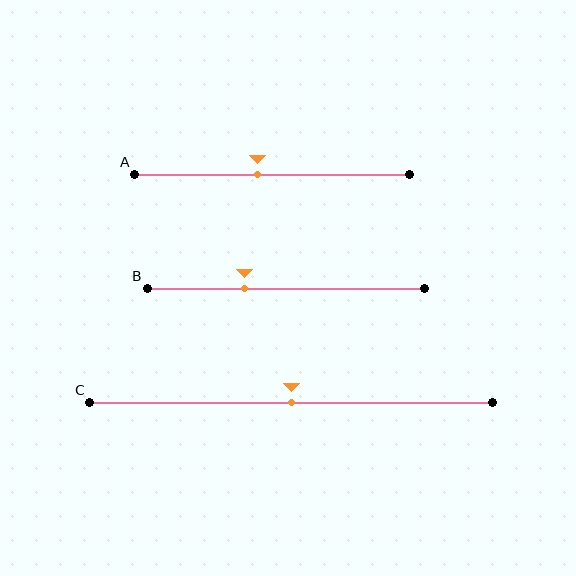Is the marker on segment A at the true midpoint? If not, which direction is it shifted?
No, the marker on segment A is shifted to the left by about 5% of the segment length.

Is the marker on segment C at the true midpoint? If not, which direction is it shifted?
Yes, the marker on segment C is at the true midpoint.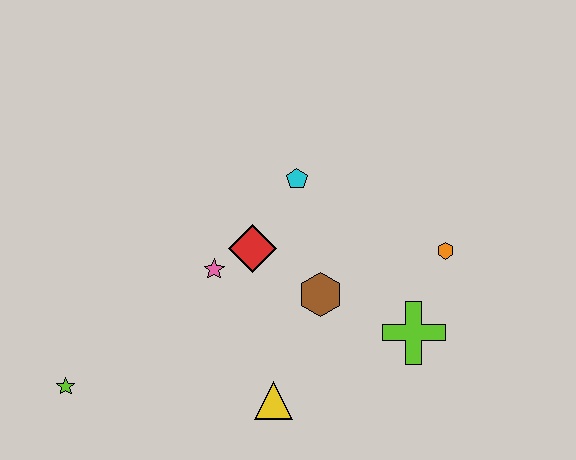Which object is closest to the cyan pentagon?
The red diamond is closest to the cyan pentagon.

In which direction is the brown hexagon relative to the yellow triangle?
The brown hexagon is above the yellow triangle.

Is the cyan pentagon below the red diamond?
No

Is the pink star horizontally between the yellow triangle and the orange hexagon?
No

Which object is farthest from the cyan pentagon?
The lime star is farthest from the cyan pentagon.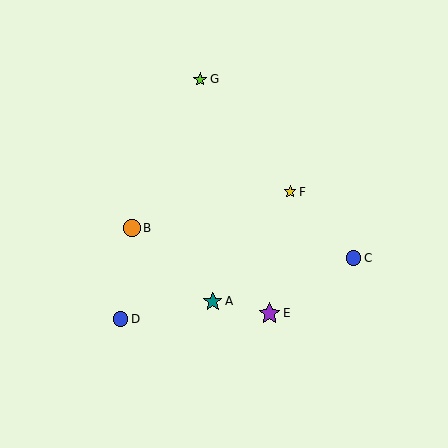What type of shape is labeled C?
Shape C is a blue circle.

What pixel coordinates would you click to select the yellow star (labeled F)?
Click at (290, 192) to select the yellow star F.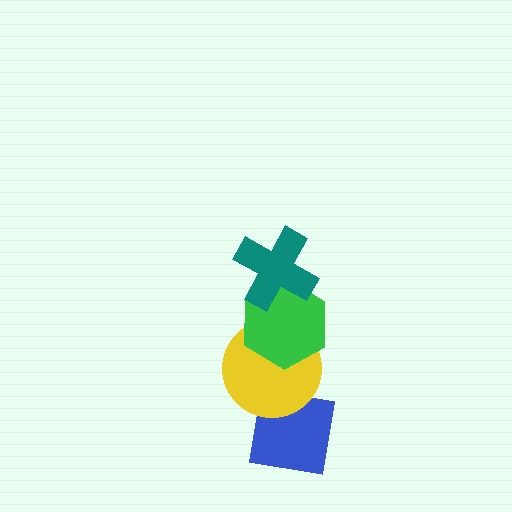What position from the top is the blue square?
The blue square is 4th from the top.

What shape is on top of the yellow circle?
The green hexagon is on top of the yellow circle.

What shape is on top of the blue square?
The yellow circle is on top of the blue square.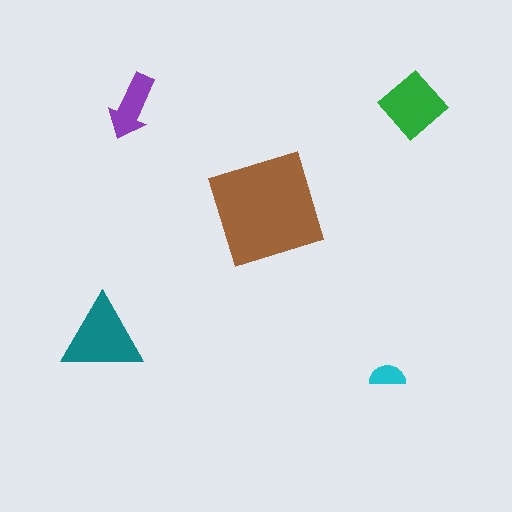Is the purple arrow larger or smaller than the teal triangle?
Smaller.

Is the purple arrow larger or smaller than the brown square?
Smaller.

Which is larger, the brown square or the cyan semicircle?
The brown square.